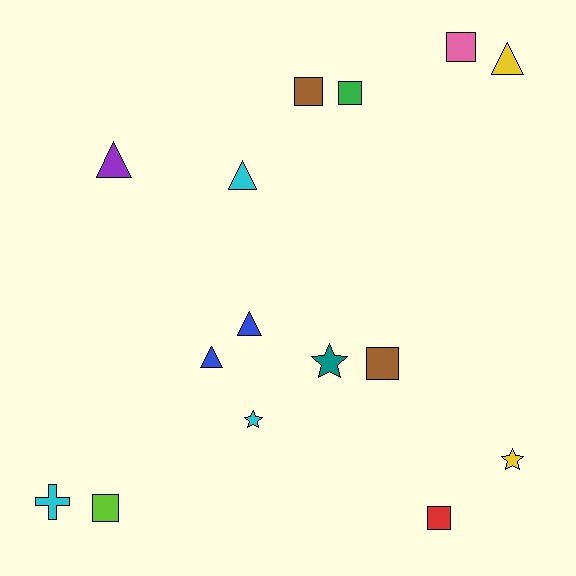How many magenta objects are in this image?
There are no magenta objects.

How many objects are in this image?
There are 15 objects.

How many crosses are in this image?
There is 1 cross.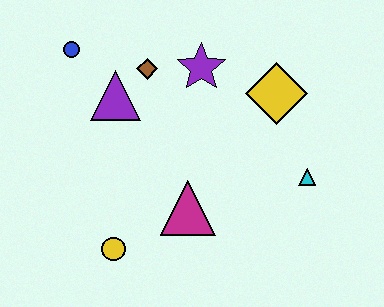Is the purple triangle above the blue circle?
No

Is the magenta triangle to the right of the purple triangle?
Yes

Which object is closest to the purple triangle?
The brown diamond is closest to the purple triangle.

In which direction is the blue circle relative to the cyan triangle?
The blue circle is to the left of the cyan triangle.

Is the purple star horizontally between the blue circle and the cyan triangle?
Yes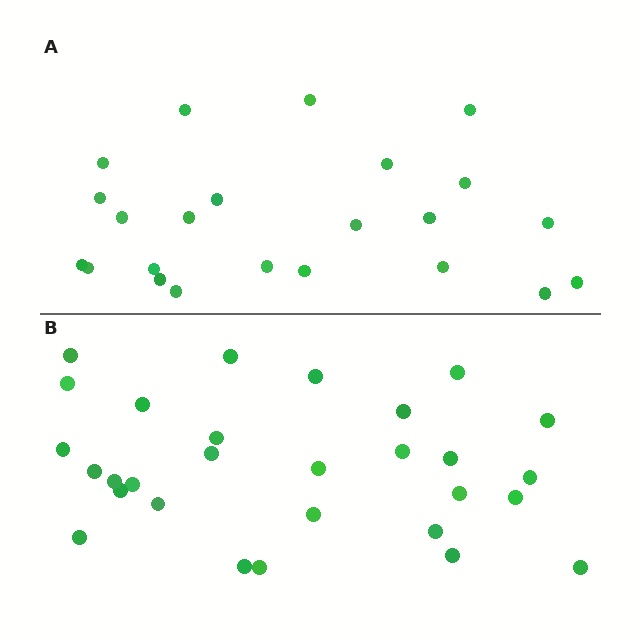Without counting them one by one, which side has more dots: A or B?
Region B (the bottom region) has more dots.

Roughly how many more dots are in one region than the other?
Region B has about 6 more dots than region A.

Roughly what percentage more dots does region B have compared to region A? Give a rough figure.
About 25% more.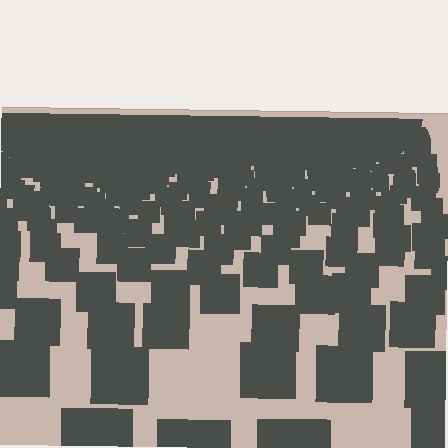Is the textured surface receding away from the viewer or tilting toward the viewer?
The surface is receding away from the viewer. Texture elements get smaller and denser toward the top.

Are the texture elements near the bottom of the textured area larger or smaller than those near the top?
Larger. Near the bottom, elements are closer to the viewer and appear at a bigger on-screen size.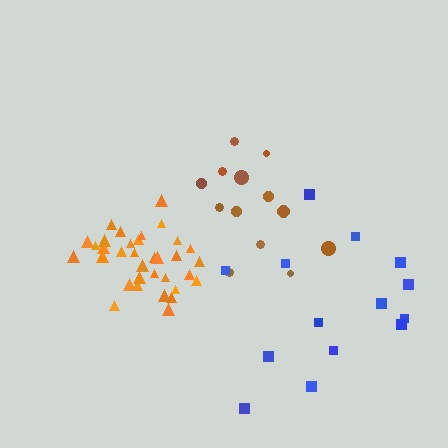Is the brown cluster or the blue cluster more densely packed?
Brown.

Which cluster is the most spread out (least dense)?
Blue.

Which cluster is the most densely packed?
Orange.